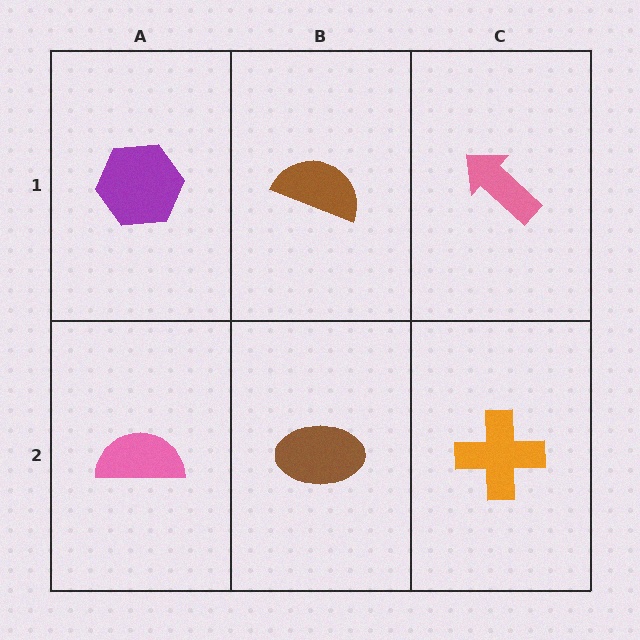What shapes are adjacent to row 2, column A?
A purple hexagon (row 1, column A), a brown ellipse (row 2, column B).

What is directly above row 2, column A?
A purple hexagon.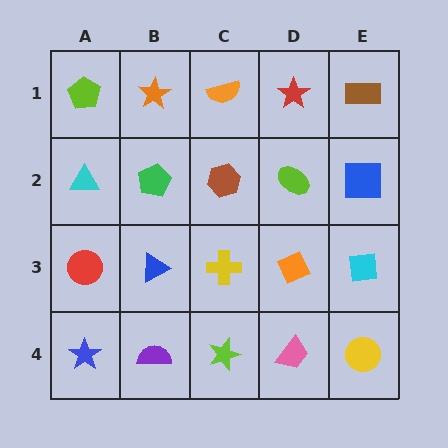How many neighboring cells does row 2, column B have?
4.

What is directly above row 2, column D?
A red star.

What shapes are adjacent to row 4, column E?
A cyan square (row 3, column E), a pink trapezoid (row 4, column D).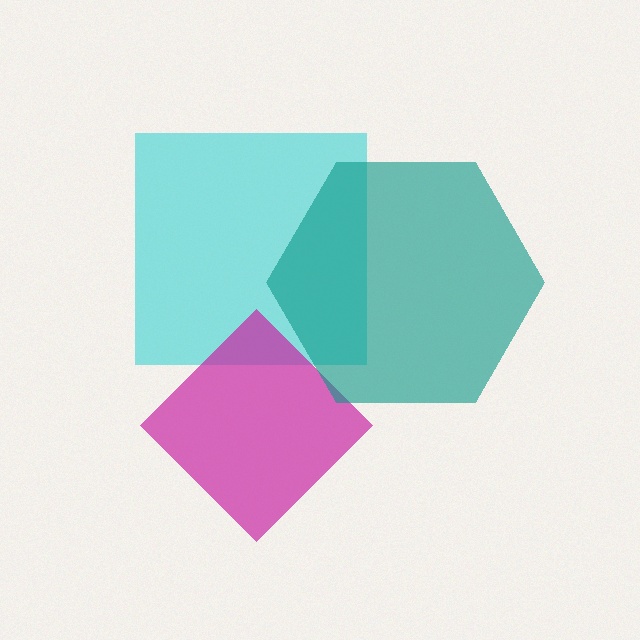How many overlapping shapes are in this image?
There are 3 overlapping shapes in the image.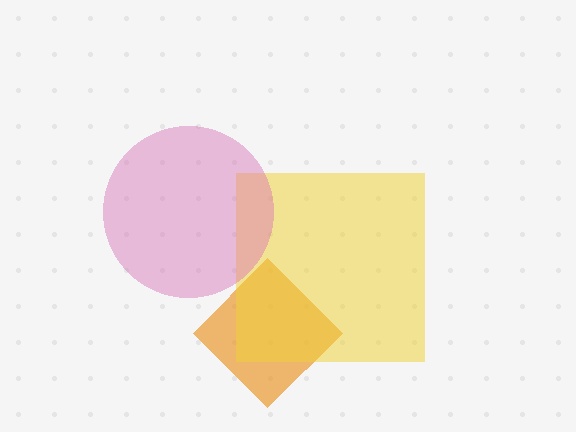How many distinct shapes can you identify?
There are 3 distinct shapes: an orange diamond, a yellow square, a pink circle.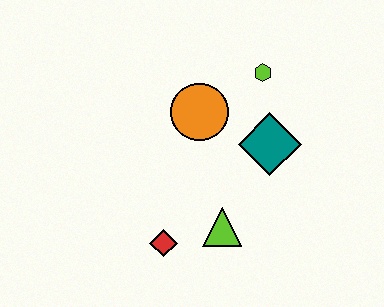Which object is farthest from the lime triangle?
The lime hexagon is farthest from the lime triangle.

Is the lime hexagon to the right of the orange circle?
Yes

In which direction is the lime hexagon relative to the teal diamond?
The lime hexagon is above the teal diamond.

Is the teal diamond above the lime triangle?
Yes